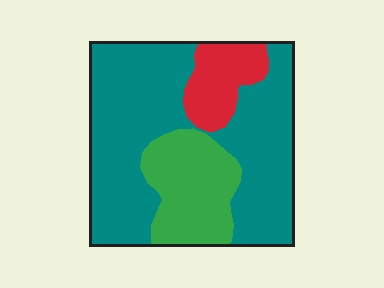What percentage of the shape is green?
Green takes up about one fifth (1/5) of the shape.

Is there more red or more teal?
Teal.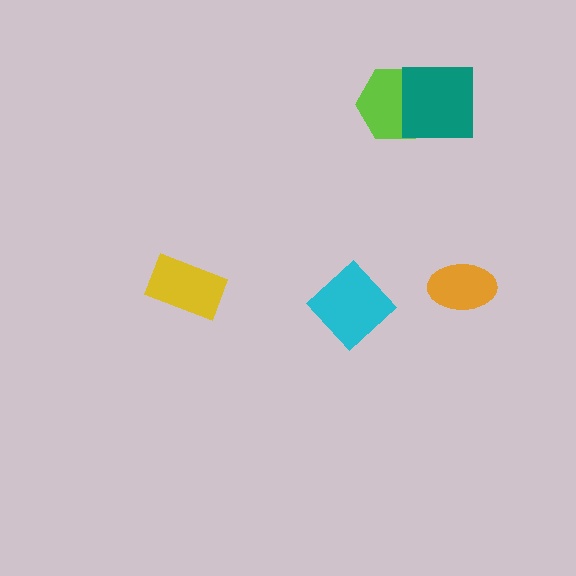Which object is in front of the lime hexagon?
The teal square is in front of the lime hexagon.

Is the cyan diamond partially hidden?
No, no other shape covers it.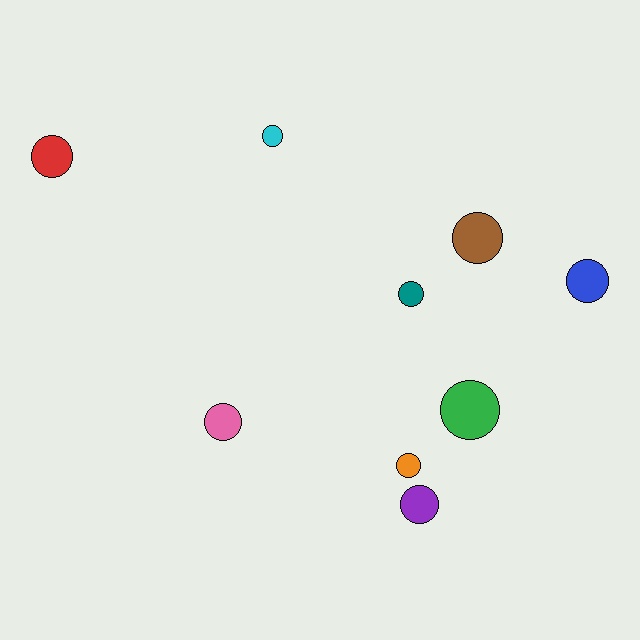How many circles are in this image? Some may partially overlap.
There are 9 circles.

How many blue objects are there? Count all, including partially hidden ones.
There is 1 blue object.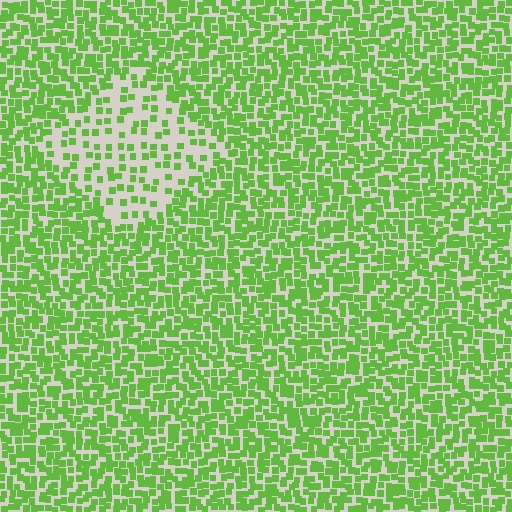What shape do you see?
I see a diamond.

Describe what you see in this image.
The image contains small lime elements arranged at two different densities. A diamond-shaped region is visible where the elements are less densely packed than the surrounding area.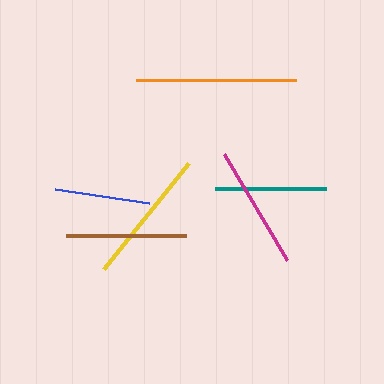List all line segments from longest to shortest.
From longest to shortest: orange, yellow, magenta, brown, teal, blue.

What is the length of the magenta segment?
The magenta segment is approximately 123 pixels long.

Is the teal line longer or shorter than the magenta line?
The magenta line is longer than the teal line.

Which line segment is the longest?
The orange line is the longest at approximately 160 pixels.